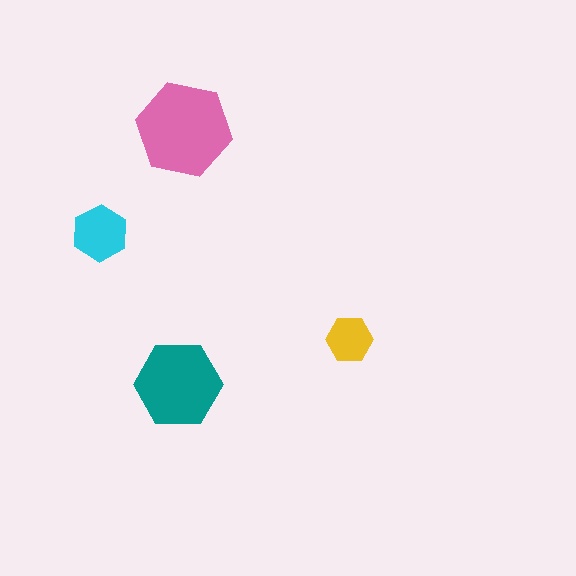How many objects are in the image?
There are 4 objects in the image.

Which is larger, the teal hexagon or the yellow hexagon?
The teal one.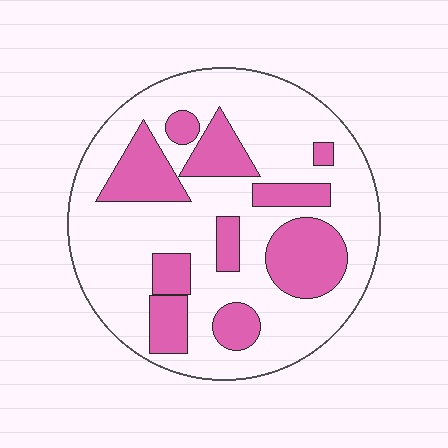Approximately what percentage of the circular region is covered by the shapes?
Approximately 30%.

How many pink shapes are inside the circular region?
10.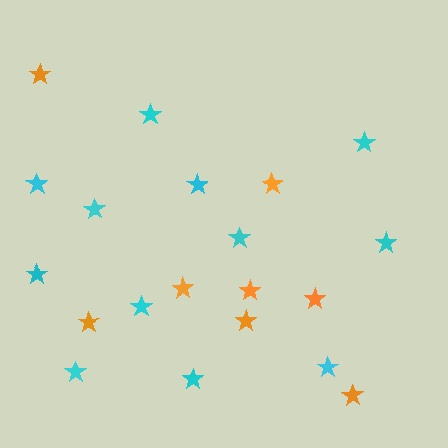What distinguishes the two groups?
There are 2 groups: one group of orange stars (8) and one group of cyan stars (12).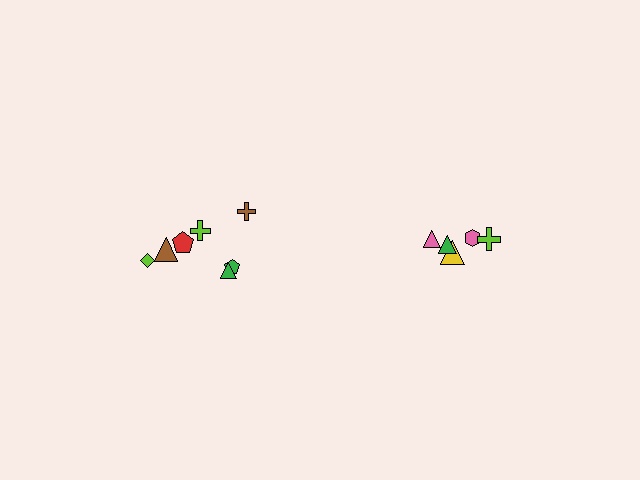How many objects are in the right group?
There are 5 objects.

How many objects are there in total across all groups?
There are 12 objects.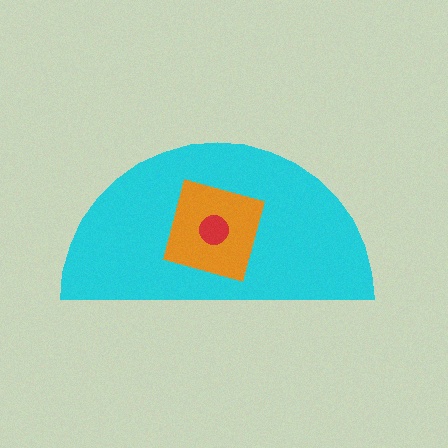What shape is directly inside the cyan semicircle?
The orange diamond.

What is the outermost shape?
The cyan semicircle.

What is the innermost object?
The red circle.